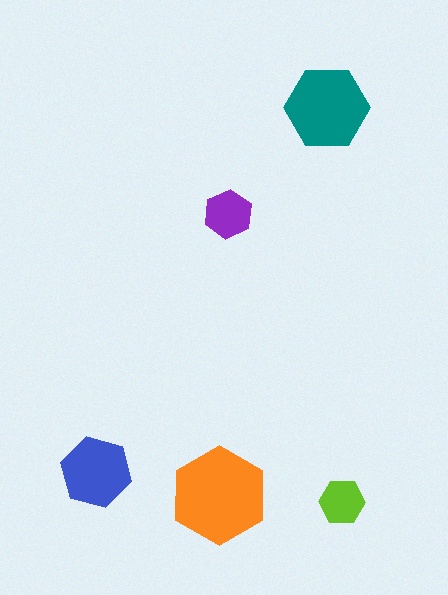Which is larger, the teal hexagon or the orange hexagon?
The orange one.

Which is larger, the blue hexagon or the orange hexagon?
The orange one.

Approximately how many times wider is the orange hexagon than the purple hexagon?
About 2 times wider.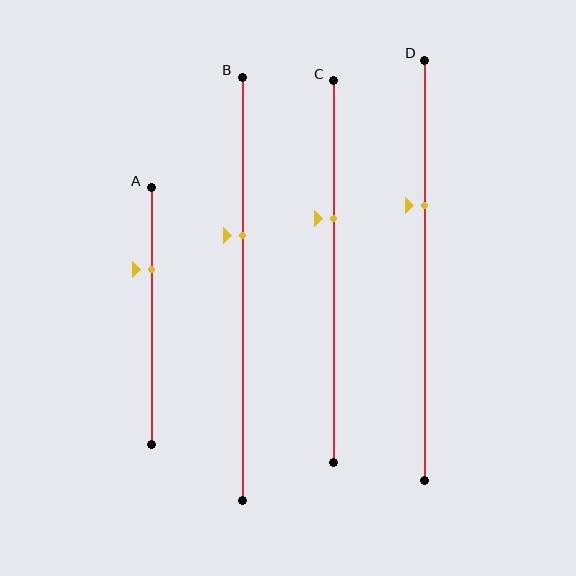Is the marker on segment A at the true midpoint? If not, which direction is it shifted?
No, the marker on segment A is shifted upward by about 18% of the segment length.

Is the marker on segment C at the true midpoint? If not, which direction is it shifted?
No, the marker on segment C is shifted upward by about 14% of the segment length.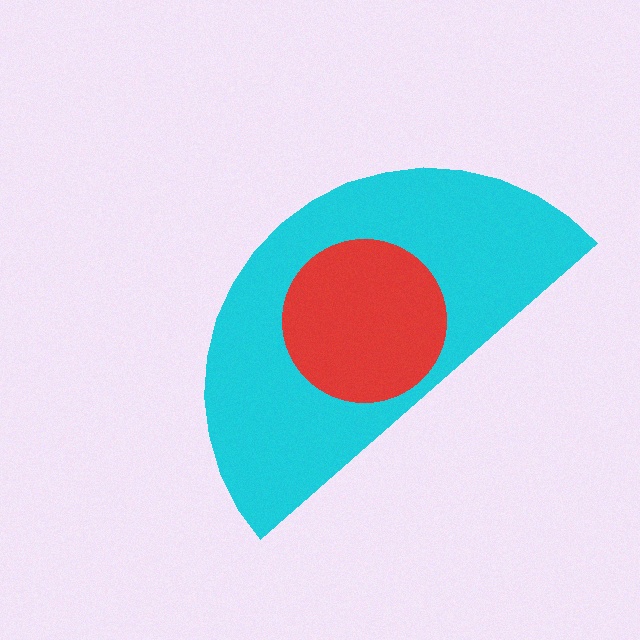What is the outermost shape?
The cyan semicircle.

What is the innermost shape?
The red circle.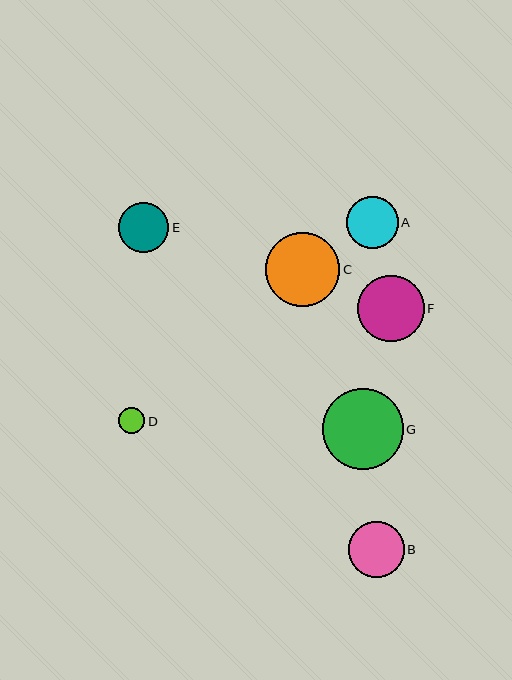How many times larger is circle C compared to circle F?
Circle C is approximately 1.1 times the size of circle F.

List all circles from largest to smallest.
From largest to smallest: G, C, F, B, A, E, D.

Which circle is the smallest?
Circle D is the smallest with a size of approximately 26 pixels.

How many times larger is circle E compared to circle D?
Circle E is approximately 1.9 times the size of circle D.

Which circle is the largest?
Circle G is the largest with a size of approximately 81 pixels.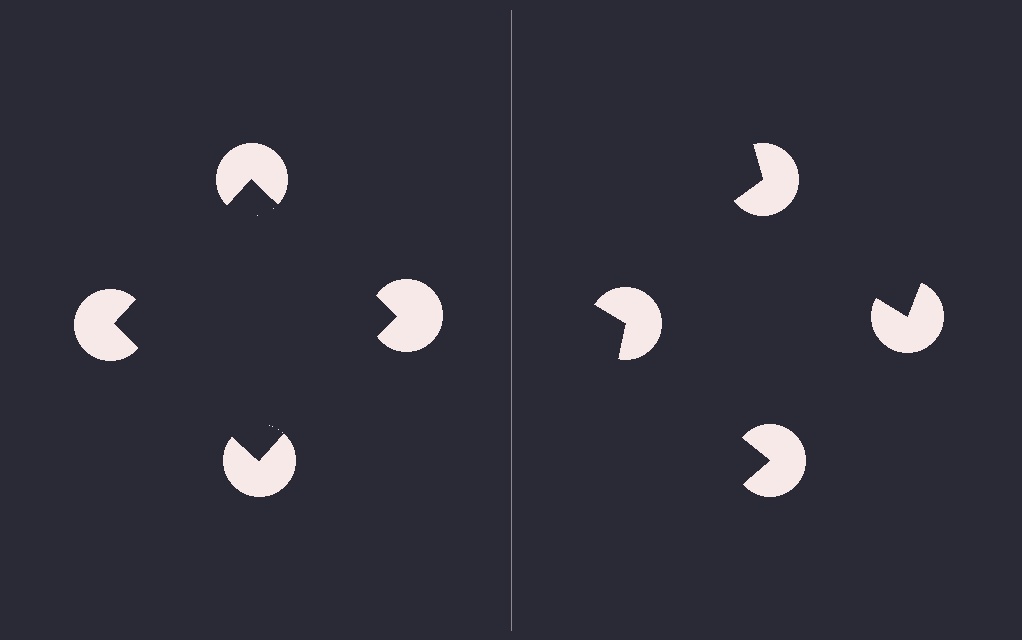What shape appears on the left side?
An illusory square.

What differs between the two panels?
The pac-man discs are positioned identically on both sides; only the wedge orientations differ. On the left they align to a square; on the right they are misaligned.